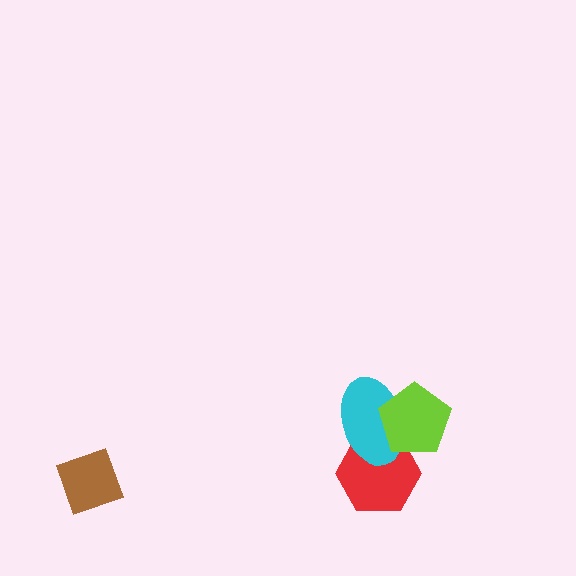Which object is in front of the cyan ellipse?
The lime pentagon is in front of the cyan ellipse.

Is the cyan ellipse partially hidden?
Yes, it is partially covered by another shape.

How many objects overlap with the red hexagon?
2 objects overlap with the red hexagon.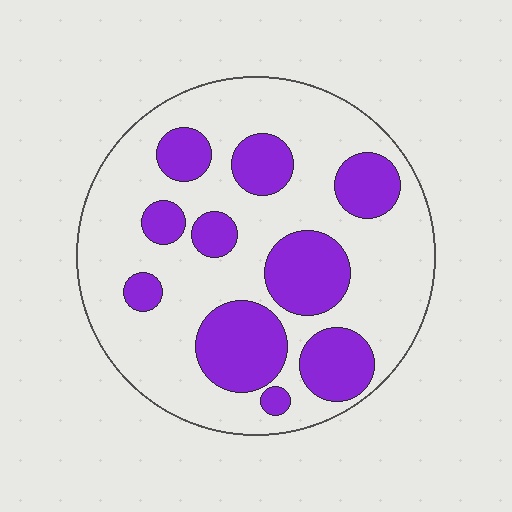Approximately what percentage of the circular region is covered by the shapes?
Approximately 30%.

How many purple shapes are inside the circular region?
10.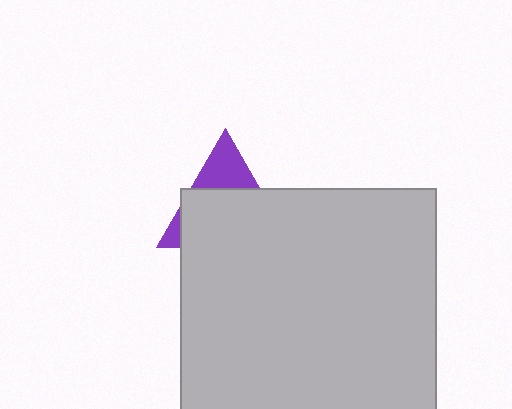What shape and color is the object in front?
The object in front is a light gray square.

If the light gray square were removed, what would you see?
You would see the complete purple triangle.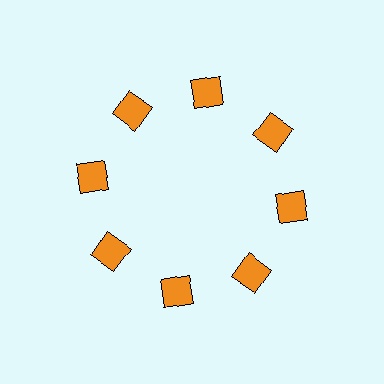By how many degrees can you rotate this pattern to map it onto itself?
The pattern maps onto itself every 45 degrees of rotation.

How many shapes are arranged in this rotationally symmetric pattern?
There are 16 shapes, arranged in 8 groups of 2.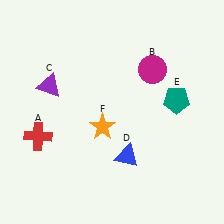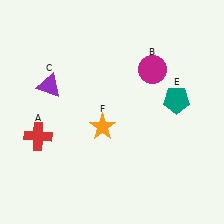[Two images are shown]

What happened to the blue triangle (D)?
The blue triangle (D) was removed in Image 2. It was in the bottom-right area of Image 1.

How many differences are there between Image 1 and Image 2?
There is 1 difference between the two images.